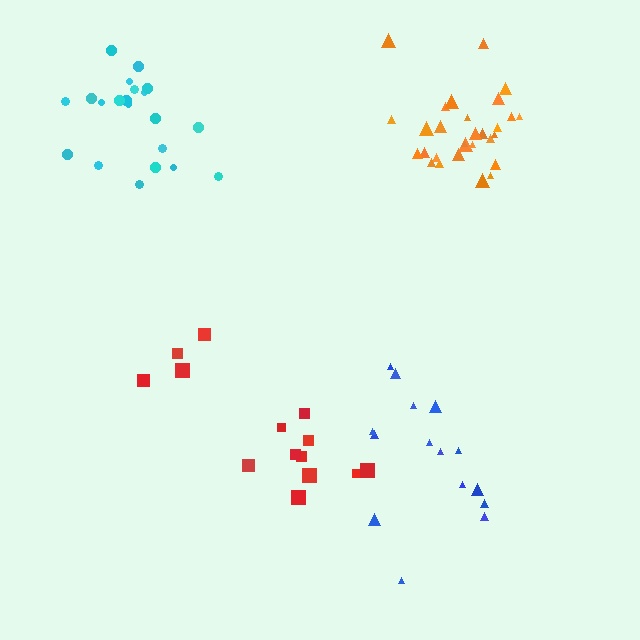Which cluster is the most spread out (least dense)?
Red.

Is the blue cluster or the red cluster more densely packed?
Blue.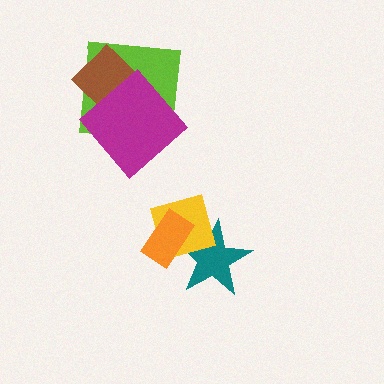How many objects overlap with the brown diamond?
2 objects overlap with the brown diamond.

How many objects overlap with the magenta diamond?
2 objects overlap with the magenta diamond.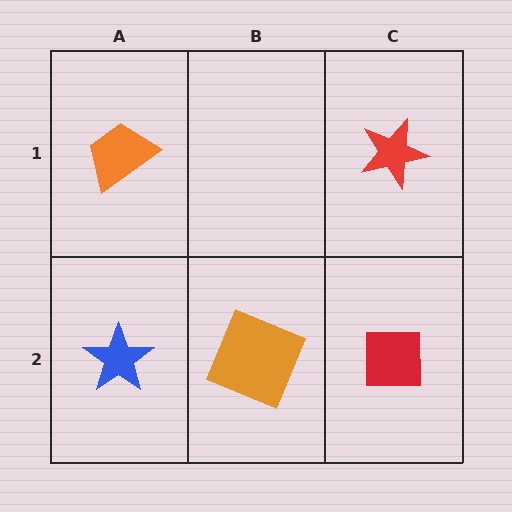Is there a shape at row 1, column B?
No, that cell is empty.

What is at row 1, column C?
A red star.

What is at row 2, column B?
An orange square.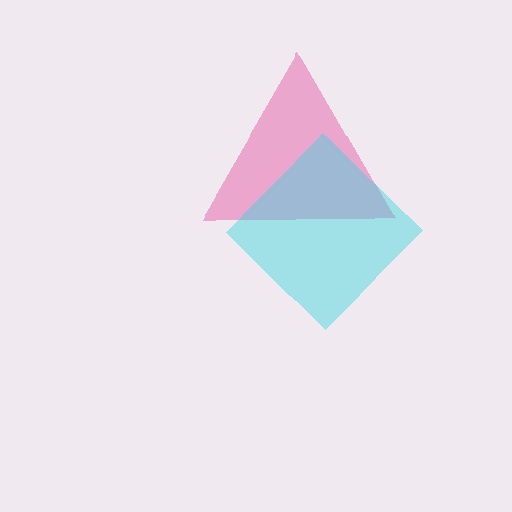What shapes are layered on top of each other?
The layered shapes are: a pink triangle, a cyan diamond.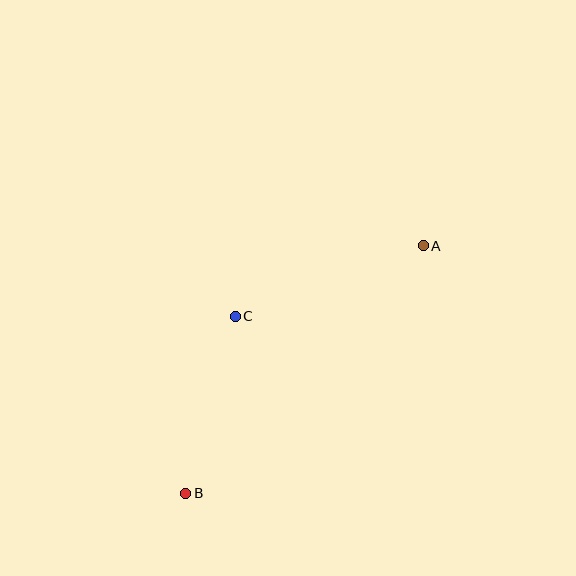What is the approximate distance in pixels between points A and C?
The distance between A and C is approximately 201 pixels.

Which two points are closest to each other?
Points B and C are closest to each other.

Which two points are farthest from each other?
Points A and B are farthest from each other.